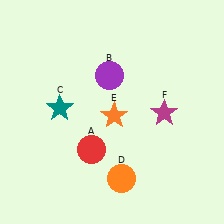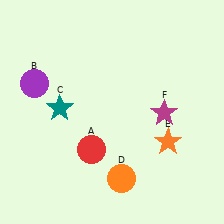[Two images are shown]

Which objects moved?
The objects that moved are: the purple circle (B), the orange star (E).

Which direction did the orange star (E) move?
The orange star (E) moved right.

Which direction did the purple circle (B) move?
The purple circle (B) moved left.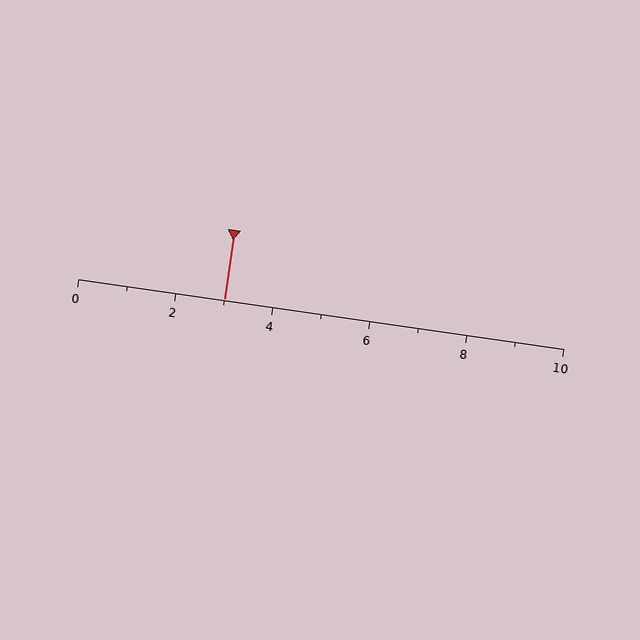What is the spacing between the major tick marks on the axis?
The major ticks are spaced 2 apart.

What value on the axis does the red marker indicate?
The marker indicates approximately 3.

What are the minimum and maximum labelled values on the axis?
The axis runs from 0 to 10.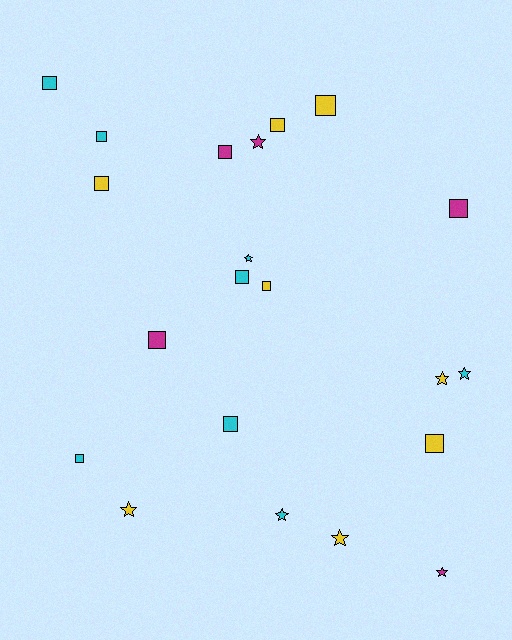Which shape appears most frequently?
Square, with 13 objects.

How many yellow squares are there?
There are 5 yellow squares.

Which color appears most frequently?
Yellow, with 8 objects.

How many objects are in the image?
There are 21 objects.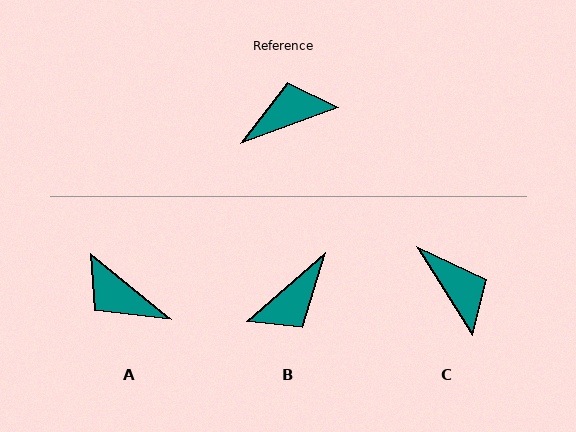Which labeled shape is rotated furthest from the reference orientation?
B, about 159 degrees away.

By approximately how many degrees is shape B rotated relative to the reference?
Approximately 159 degrees clockwise.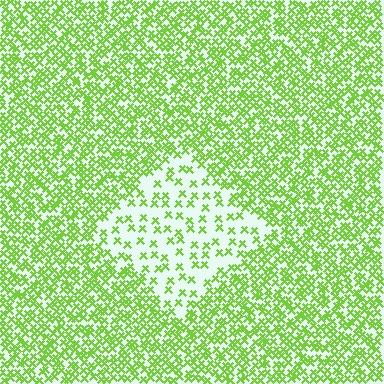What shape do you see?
I see a diamond.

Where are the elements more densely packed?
The elements are more densely packed outside the diamond boundary.